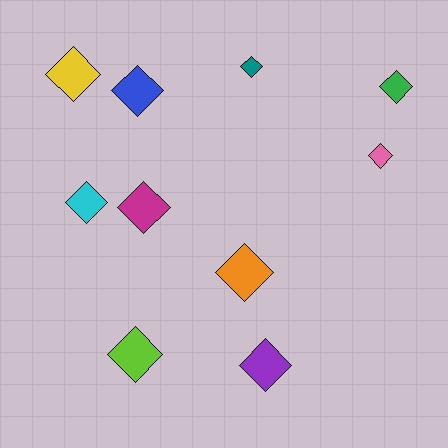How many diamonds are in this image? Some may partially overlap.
There are 10 diamonds.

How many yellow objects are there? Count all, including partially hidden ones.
There is 1 yellow object.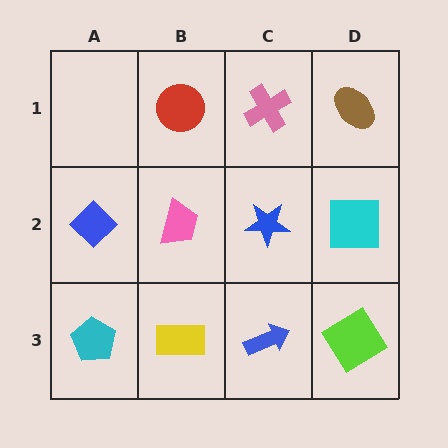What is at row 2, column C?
A blue star.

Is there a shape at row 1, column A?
No, that cell is empty.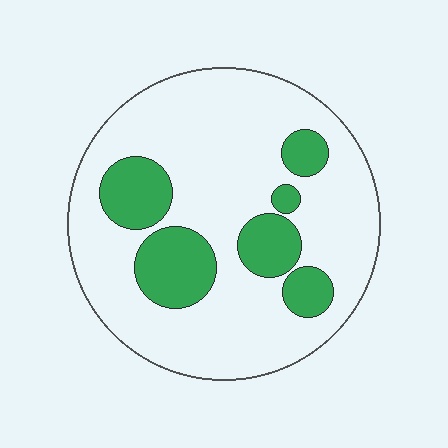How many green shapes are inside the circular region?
6.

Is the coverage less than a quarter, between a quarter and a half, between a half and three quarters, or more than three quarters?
Less than a quarter.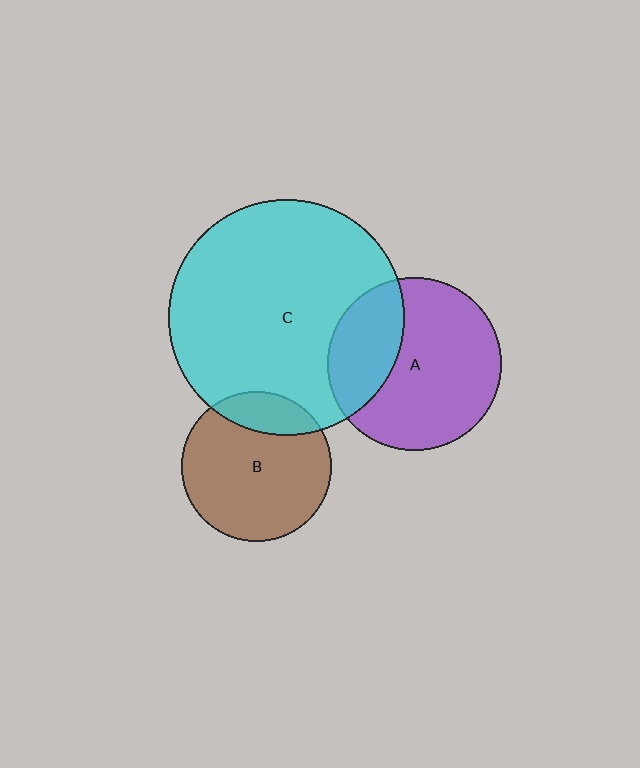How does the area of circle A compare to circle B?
Approximately 1.3 times.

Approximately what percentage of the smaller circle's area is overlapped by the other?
Approximately 30%.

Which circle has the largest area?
Circle C (cyan).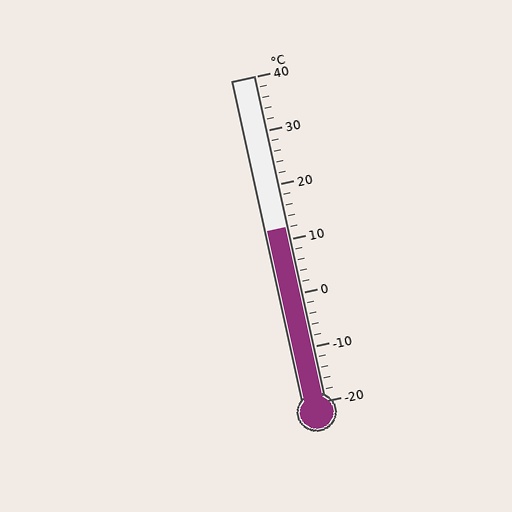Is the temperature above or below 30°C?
The temperature is below 30°C.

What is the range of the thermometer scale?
The thermometer scale ranges from -20°C to 40°C.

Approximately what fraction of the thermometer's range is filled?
The thermometer is filled to approximately 55% of its range.